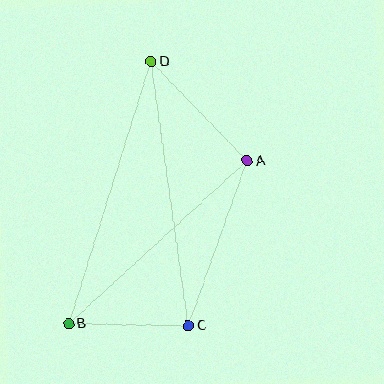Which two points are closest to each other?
Points B and C are closest to each other.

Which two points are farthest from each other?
Points B and D are farthest from each other.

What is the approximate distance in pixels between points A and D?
The distance between A and D is approximately 138 pixels.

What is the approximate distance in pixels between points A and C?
The distance between A and C is approximately 175 pixels.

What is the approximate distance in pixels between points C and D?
The distance between C and D is approximately 266 pixels.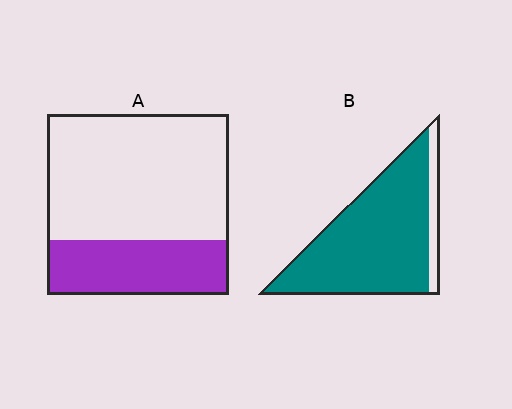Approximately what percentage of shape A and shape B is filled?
A is approximately 30% and B is approximately 90%.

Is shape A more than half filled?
No.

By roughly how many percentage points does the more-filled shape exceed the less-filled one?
By roughly 60 percentage points (B over A).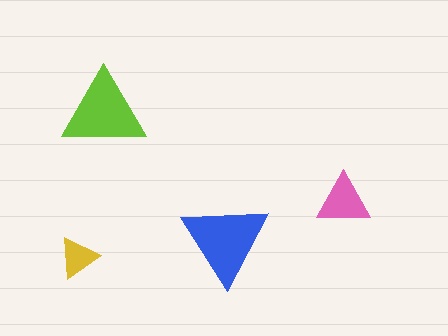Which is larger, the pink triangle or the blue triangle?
The blue one.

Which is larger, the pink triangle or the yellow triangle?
The pink one.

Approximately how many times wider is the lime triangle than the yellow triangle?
About 2 times wider.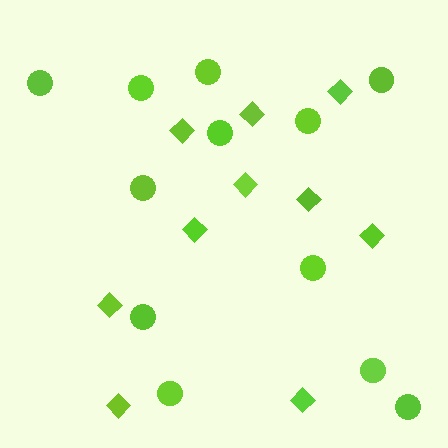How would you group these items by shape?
There are 2 groups: one group of circles (12) and one group of diamonds (10).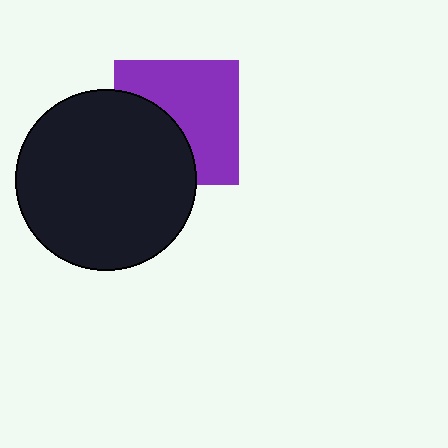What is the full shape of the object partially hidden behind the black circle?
The partially hidden object is a purple square.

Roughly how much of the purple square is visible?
About half of it is visible (roughly 60%).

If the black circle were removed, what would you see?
You would see the complete purple square.